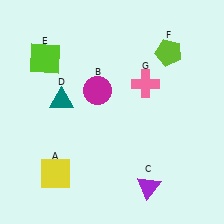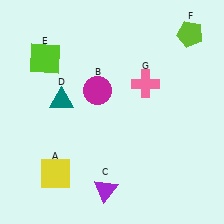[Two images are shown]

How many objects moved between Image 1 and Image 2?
2 objects moved between the two images.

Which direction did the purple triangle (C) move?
The purple triangle (C) moved left.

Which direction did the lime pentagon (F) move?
The lime pentagon (F) moved right.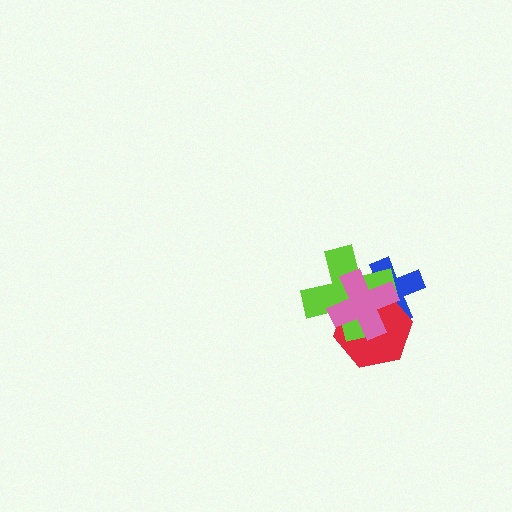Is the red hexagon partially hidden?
Yes, it is partially covered by another shape.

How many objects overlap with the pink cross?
3 objects overlap with the pink cross.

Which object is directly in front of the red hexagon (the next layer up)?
The lime cross is directly in front of the red hexagon.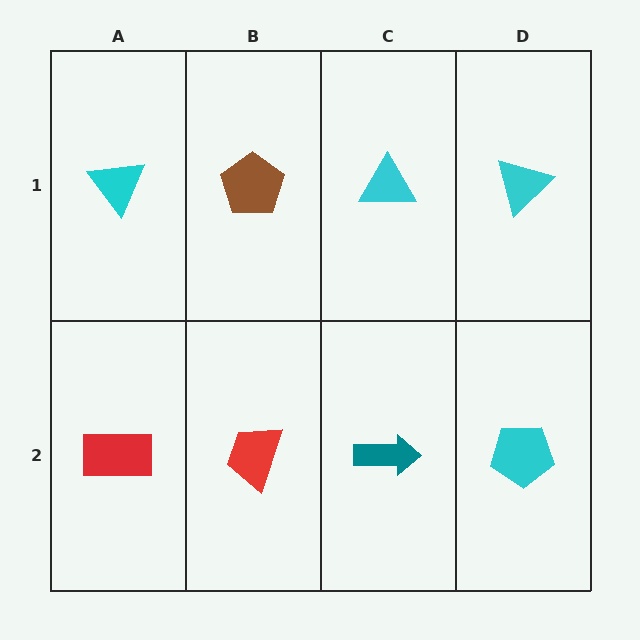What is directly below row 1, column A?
A red rectangle.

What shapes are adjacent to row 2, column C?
A cyan triangle (row 1, column C), a red trapezoid (row 2, column B), a cyan pentagon (row 2, column D).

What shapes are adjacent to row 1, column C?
A teal arrow (row 2, column C), a brown pentagon (row 1, column B), a cyan triangle (row 1, column D).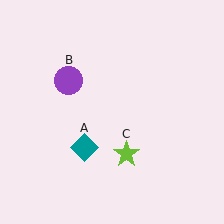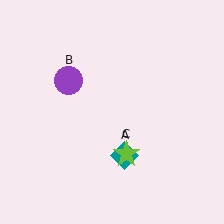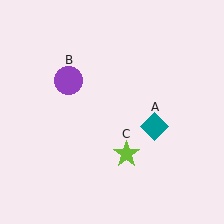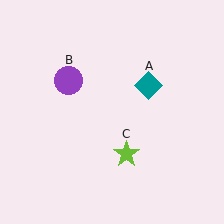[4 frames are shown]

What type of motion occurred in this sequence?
The teal diamond (object A) rotated counterclockwise around the center of the scene.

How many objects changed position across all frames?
1 object changed position: teal diamond (object A).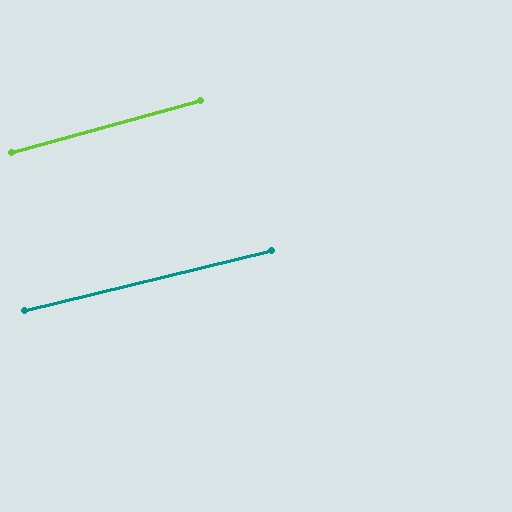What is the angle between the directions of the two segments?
Approximately 2 degrees.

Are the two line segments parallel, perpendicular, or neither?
Parallel — their directions differ by only 1.8°.